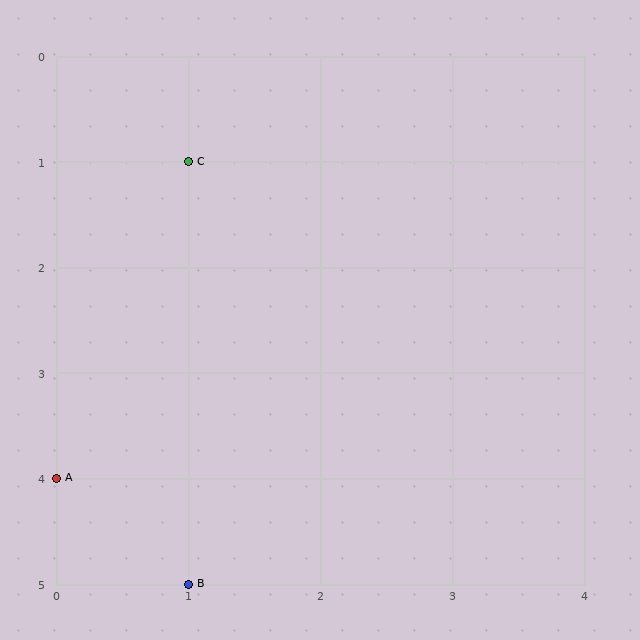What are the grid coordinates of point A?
Point A is at grid coordinates (0, 4).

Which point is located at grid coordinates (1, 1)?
Point C is at (1, 1).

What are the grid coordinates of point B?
Point B is at grid coordinates (1, 5).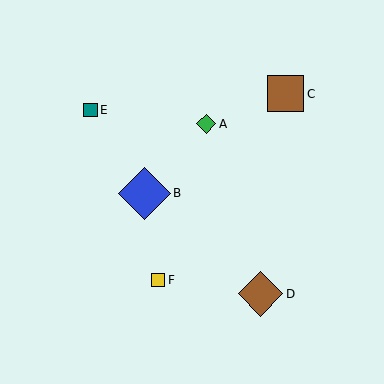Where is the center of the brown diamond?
The center of the brown diamond is at (260, 294).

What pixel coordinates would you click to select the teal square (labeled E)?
Click at (90, 110) to select the teal square E.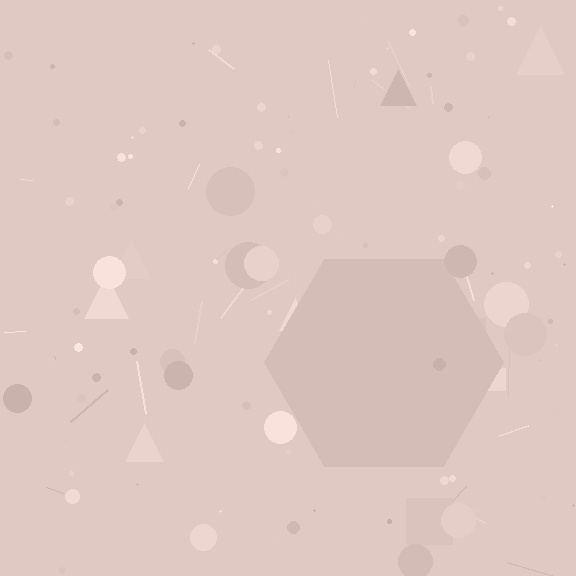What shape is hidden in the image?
A hexagon is hidden in the image.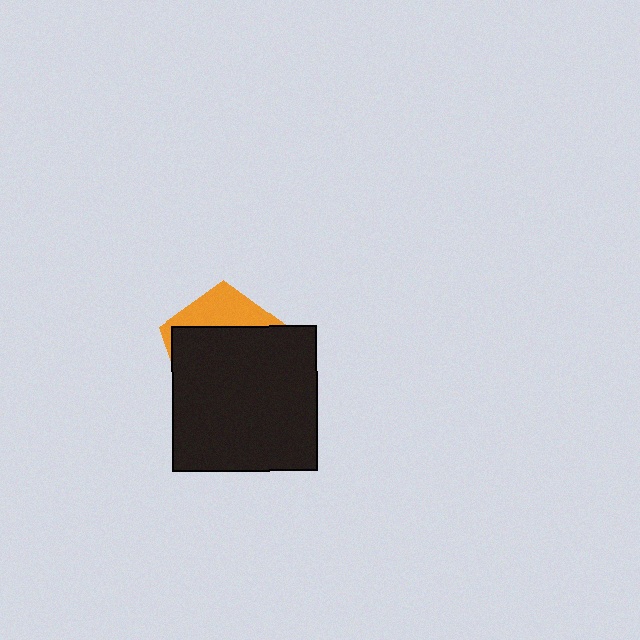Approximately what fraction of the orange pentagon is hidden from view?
Roughly 70% of the orange pentagon is hidden behind the black square.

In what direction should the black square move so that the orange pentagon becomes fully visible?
The black square should move down. That is the shortest direction to clear the overlap and leave the orange pentagon fully visible.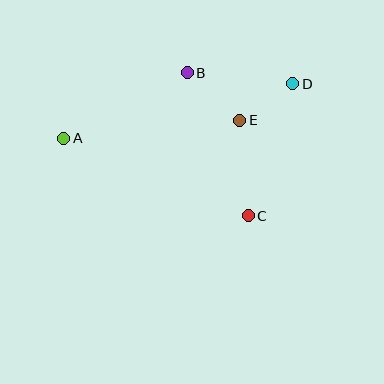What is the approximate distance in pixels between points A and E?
The distance between A and E is approximately 177 pixels.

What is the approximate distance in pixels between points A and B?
The distance between A and B is approximately 140 pixels.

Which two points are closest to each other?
Points D and E are closest to each other.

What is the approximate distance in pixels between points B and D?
The distance between B and D is approximately 106 pixels.